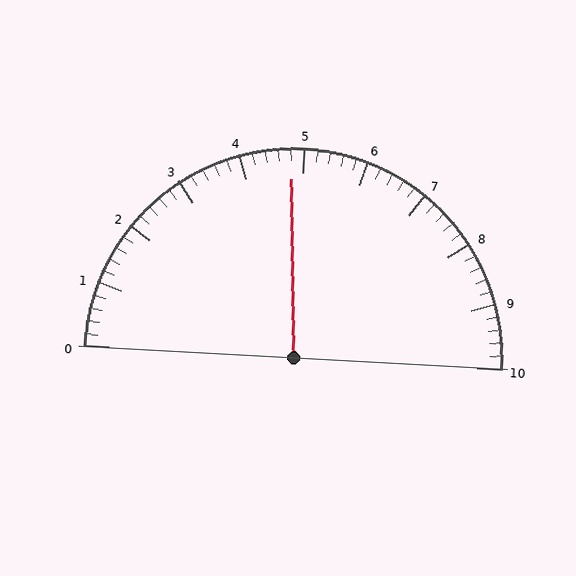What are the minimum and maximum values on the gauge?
The gauge ranges from 0 to 10.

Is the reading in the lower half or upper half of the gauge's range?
The reading is in the lower half of the range (0 to 10).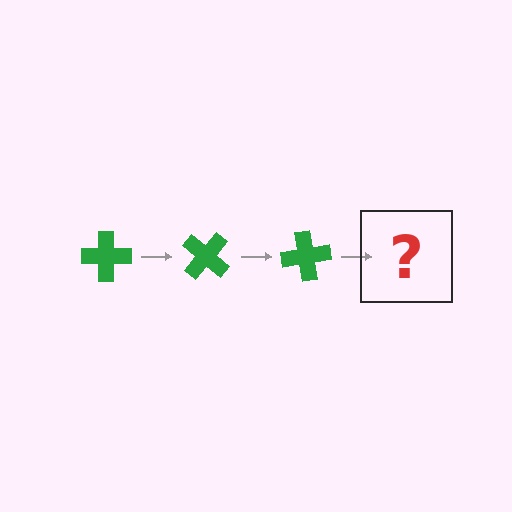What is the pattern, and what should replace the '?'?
The pattern is that the cross rotates 40 degrees each step. The '?' should be a green cross rotated 120 degrees.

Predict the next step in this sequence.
The next step is a green cross rotated 120 degrees.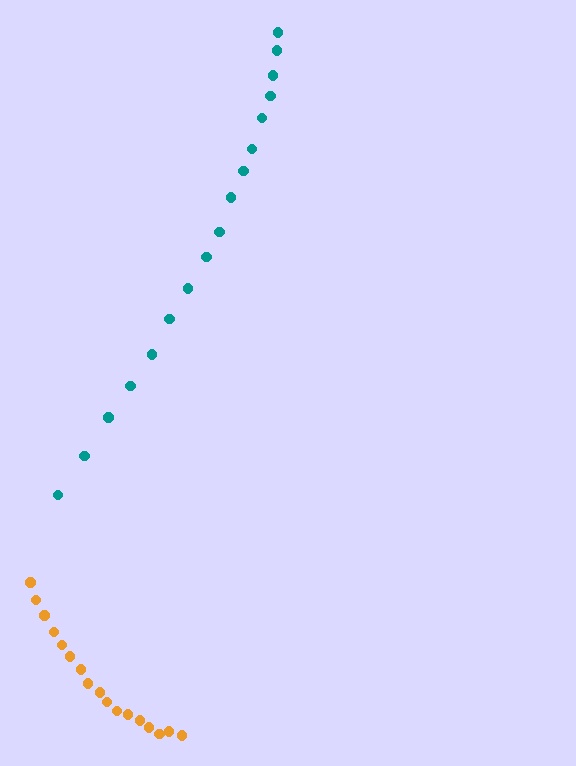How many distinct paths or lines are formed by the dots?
There are 2 distinct paths.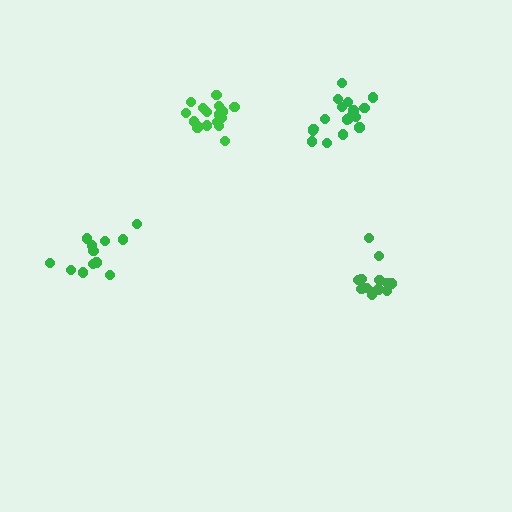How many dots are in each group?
Group 1: 17 dots, Group 2: 14 dots, Group 3: 17 dots, Group 4: 13 dots (61 total).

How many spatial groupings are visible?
There are 4 spatial groupings.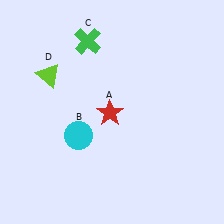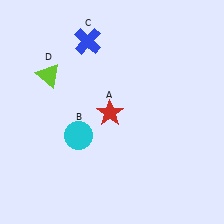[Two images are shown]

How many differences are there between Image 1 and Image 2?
There is 1 difference between the two images.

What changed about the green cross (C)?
In Image 1, C is green. In Image 2, it changed to blue.